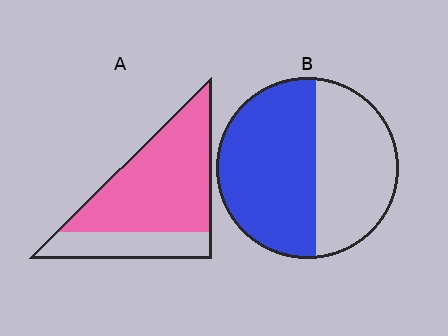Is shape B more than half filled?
Yes.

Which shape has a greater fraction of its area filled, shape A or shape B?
Shape A.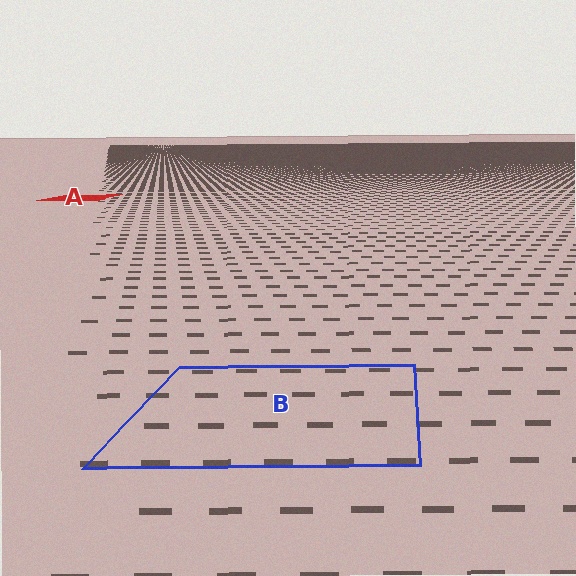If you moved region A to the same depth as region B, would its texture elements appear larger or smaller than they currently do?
They would appear larger. At a closer depth, the same texture elements are projected at a bigger on-screen size.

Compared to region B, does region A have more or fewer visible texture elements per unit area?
Region A has more texture elements per unit area — they are packed more densely because it is farther away.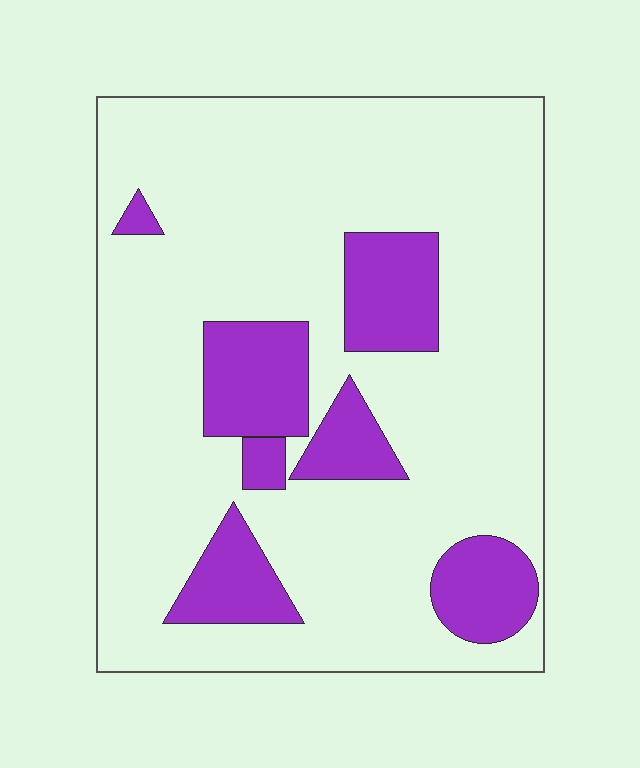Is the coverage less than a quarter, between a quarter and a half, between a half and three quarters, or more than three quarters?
Less than a quarter.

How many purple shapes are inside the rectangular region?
7.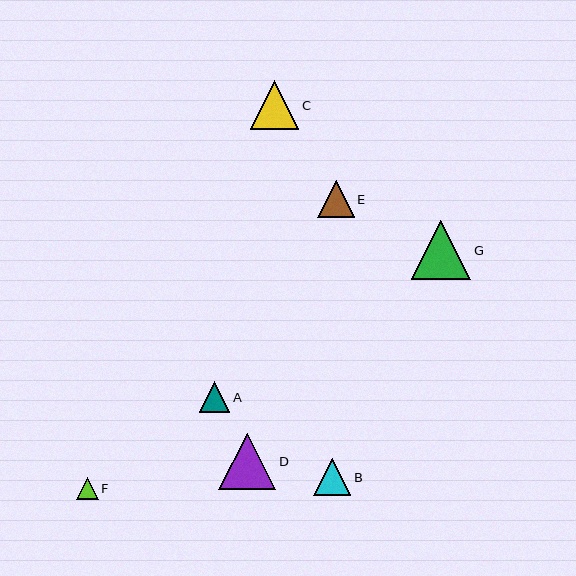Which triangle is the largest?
Triangle G is the largest with a size of approximately 60 pixels.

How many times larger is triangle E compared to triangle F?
Triangle E is approximately 1.7 times the size of triangle F.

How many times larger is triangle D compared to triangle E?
Triangle D is approximately 1.5 times the size of triangle E.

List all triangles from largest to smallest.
From largest to smallest: G, D, C, E, B, A, F.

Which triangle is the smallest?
Triangle F is the smallest with a size of approximately 21 pixels.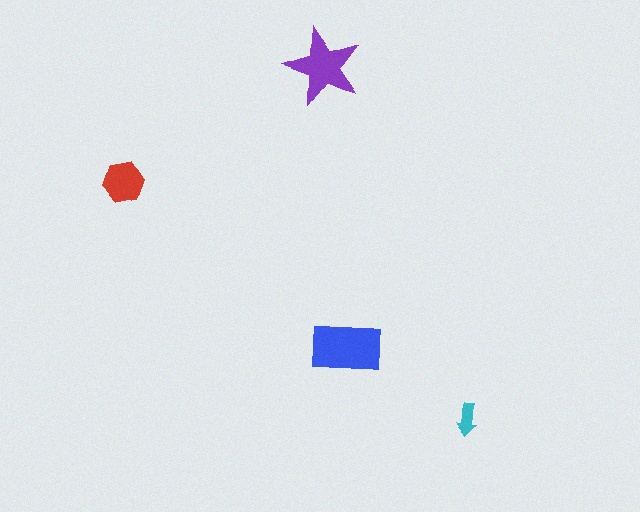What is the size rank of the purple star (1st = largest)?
2nd.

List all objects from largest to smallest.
The blue rectangle, the purple star, the red hexagon, the cyan arrow.